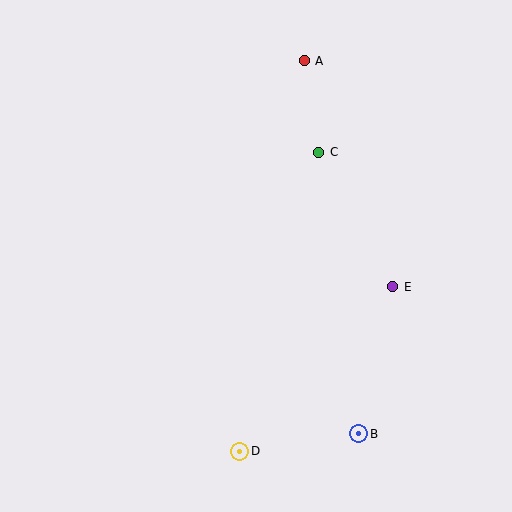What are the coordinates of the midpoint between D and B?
The midpoint between D and B is at (299, 443).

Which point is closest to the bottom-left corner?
Point D is closest to the bottom-left corner.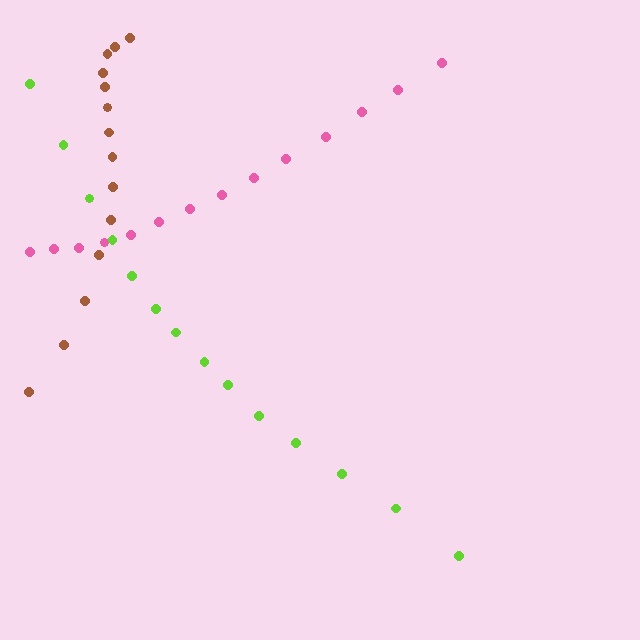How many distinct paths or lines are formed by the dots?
There are 3 distinct paths.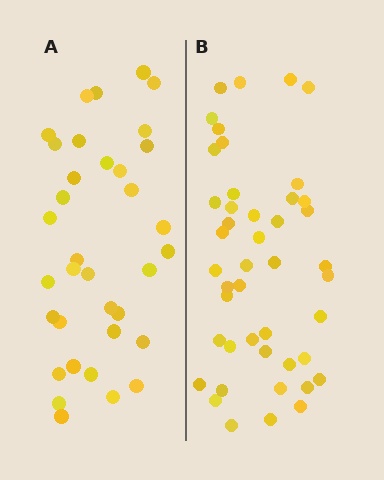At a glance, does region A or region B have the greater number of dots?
Region B (the right region) has more dots.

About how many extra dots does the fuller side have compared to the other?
Region B has roughly 10 or so more dots than region A.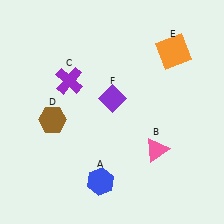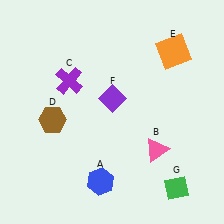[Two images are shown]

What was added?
A green diamond (G) was added in Image 2.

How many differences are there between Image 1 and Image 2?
There is 1 difference between the two images.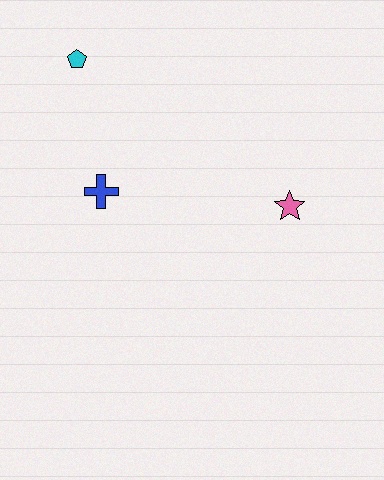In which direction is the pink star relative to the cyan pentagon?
The pink star is to the right of the cyan pentagon.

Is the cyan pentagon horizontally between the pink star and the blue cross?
No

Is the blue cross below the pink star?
No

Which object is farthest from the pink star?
The cyan pentagon is farthest from the pink star.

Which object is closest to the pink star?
The blue cross is closest to the pink star.